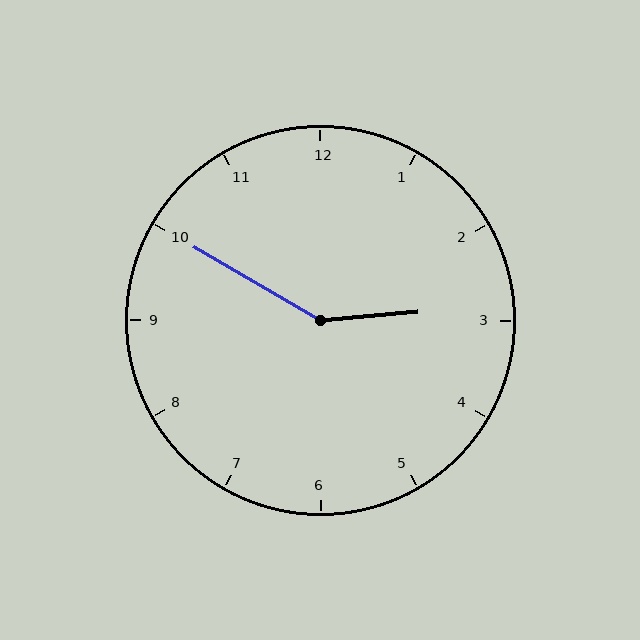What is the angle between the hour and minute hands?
Approximately 145 degrees.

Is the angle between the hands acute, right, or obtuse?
It is obtuse.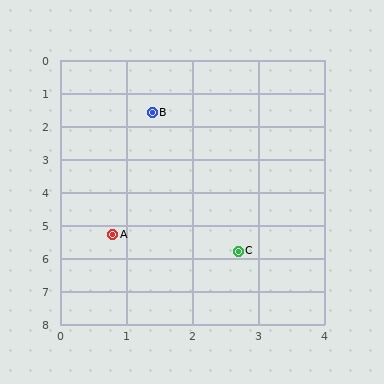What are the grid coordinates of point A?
Point A is at approximately (0.8, 5.3).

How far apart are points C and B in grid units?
Points C and B are about 4.4 grid units apart.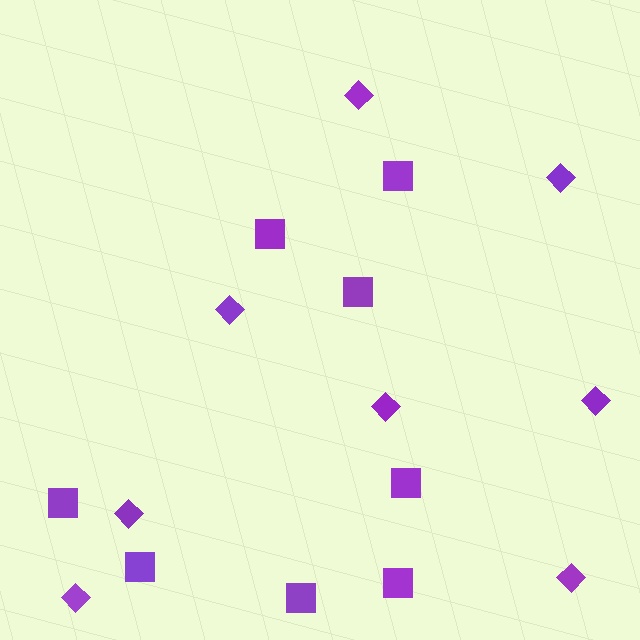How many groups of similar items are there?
There are 2 groups: one group of diamonds (8) and one group of squares (8).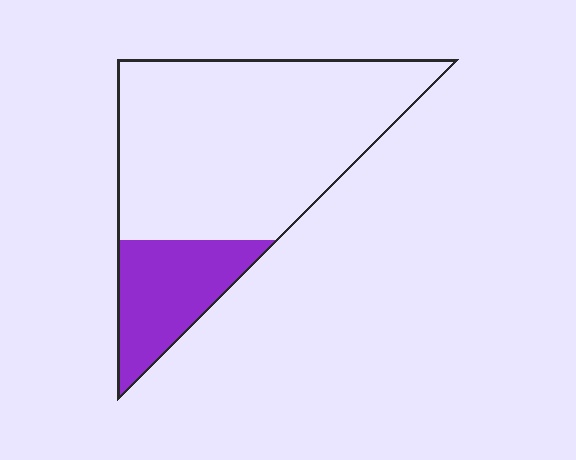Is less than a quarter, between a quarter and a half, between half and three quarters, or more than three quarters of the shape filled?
Less than a quarter.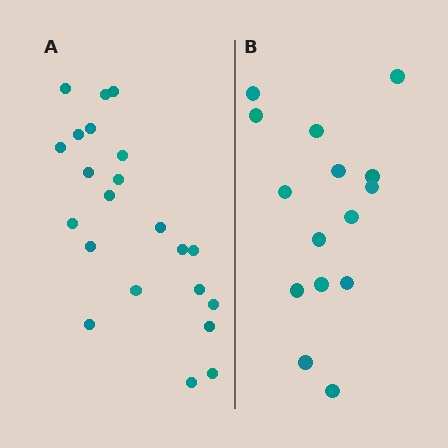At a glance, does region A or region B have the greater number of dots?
Region A (the left region) has more dots.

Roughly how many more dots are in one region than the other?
Region A has roughly 8 or so more dots than region B.